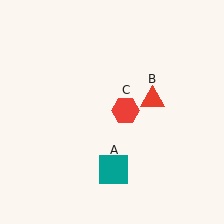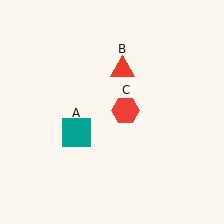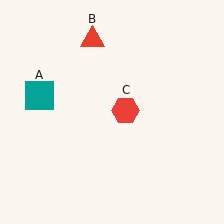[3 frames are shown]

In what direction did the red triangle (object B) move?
The red triangle (object B) moved up and to the left.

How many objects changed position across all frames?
2 objects changed position: teal square (object A), red triangle (object B).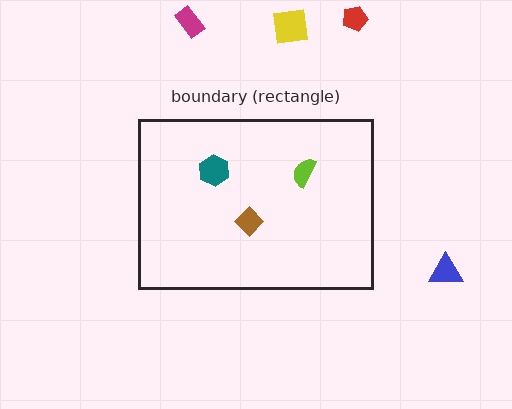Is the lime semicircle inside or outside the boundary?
Inside.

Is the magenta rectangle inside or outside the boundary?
Outside.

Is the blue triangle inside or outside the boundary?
Outside.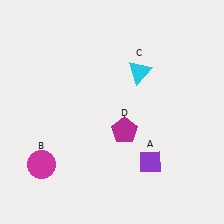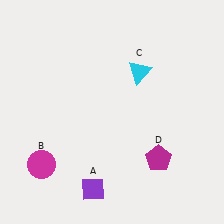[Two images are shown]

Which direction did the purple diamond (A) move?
The purple diamond (A) moved left.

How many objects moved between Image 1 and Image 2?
2 objects moved between the two images.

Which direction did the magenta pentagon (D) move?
The magenta pentagon (D) moved right.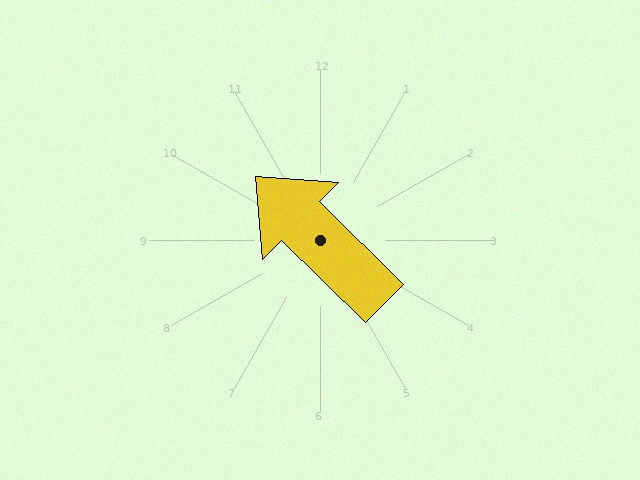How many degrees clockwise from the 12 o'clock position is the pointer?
Approximately 314 degrees.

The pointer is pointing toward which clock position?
Roughly 10 o'clock.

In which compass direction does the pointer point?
Northwest.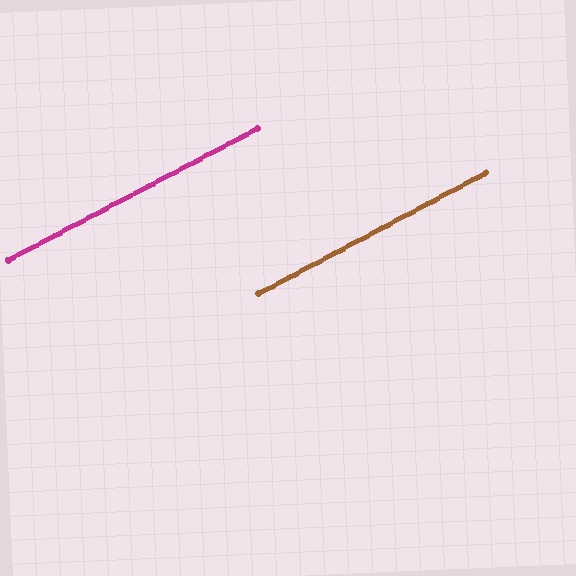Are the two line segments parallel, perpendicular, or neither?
Parallel — their directions differ by only 0.1°.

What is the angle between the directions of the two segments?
Approximately 0 degrees.